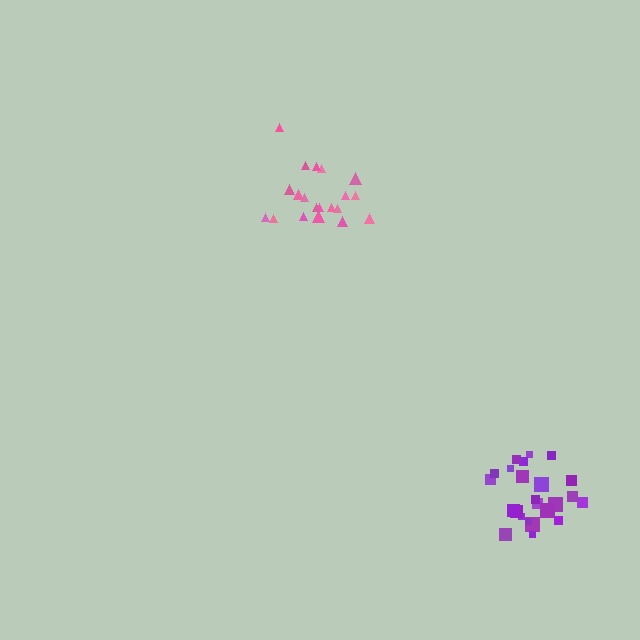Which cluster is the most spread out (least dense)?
Pink.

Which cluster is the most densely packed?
Purple.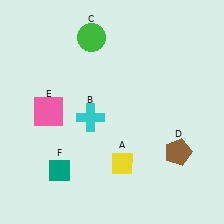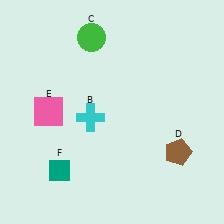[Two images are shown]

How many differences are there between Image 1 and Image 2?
There is 1 difference between the two images.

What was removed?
The yellow diamond (A) was removed in Image 2.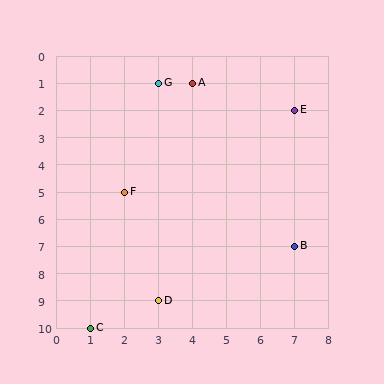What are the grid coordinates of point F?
Point F is at grid coordinates (2, 5).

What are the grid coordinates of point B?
Point B is at grid coordinates (7, 7).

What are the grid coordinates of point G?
Point G is at grid coordinates (3, 1).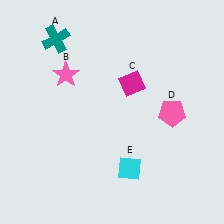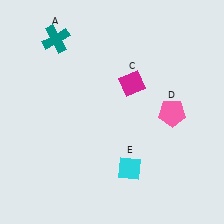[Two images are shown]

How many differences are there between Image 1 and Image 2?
There is 1 difference between the two images.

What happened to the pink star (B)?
The pink star (B) was removed in Image 2. It was in the top-left area of Image 1.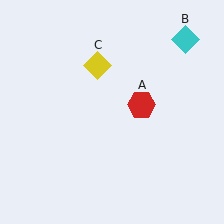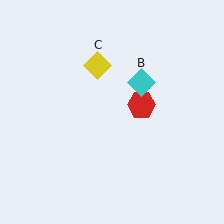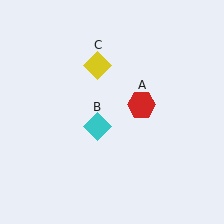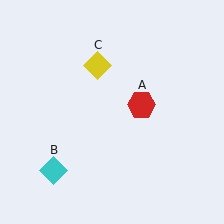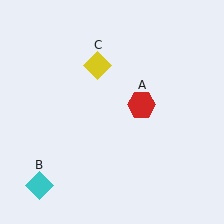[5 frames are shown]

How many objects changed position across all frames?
1 object changed position: cyan diamond (object B).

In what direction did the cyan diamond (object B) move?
The cyan diamond (object B) moved down and to the left.